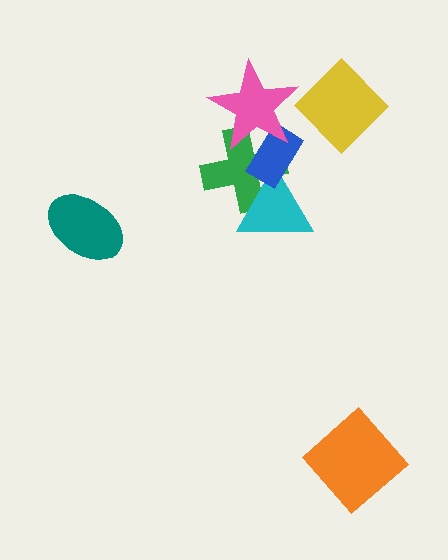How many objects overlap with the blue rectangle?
3 objects overlap with the blue rectangle.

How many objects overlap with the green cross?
3 objects overlap with the green cross.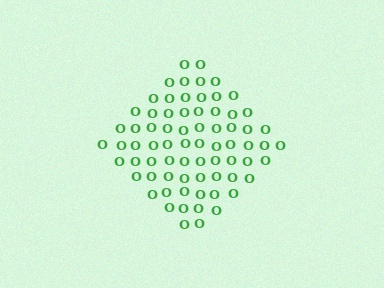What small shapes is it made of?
It is made of small letter O's.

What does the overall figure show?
The overall figure shows a diamond.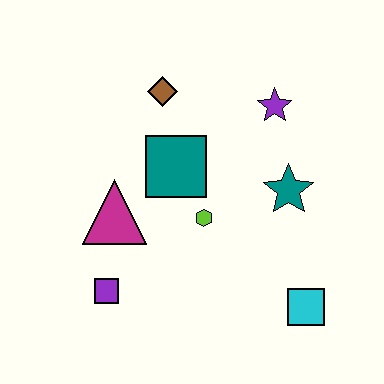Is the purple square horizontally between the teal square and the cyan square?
No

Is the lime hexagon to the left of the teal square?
No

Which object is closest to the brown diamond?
The teal square is closest to the brown diamond.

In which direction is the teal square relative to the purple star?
The teal square is to the left of the purple star.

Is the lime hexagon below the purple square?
No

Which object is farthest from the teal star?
The purple square is farthest from the teal star.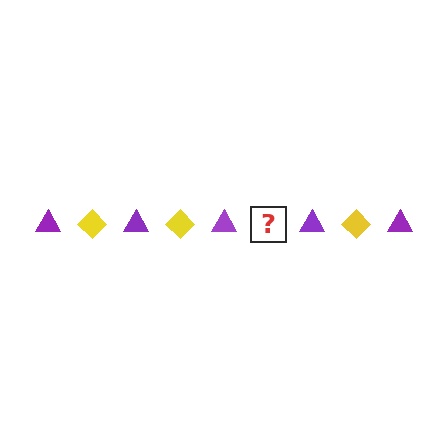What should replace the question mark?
The question mark should be replaced with a yellow diamond.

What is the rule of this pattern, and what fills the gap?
The rule is that the pattern alternates between purple triangle and yellow diamond. The gap should be filled with a yellow diamond.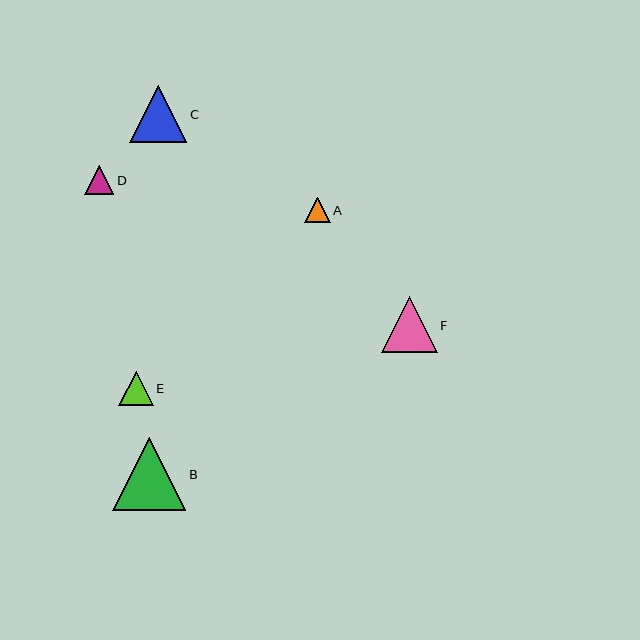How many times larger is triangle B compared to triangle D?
Triangle B is approximately 2.5 times the size of triangle D.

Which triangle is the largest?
Triangle B is the largest with a size of approximately 73 pixels.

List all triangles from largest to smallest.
From largest to smallest: B, C, F, E, D, A.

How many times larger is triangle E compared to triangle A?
Triangle E is approximately 1.4 times the size of triangle A.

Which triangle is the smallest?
Triangle A is the smallest with a size of approximately 25 pixels.